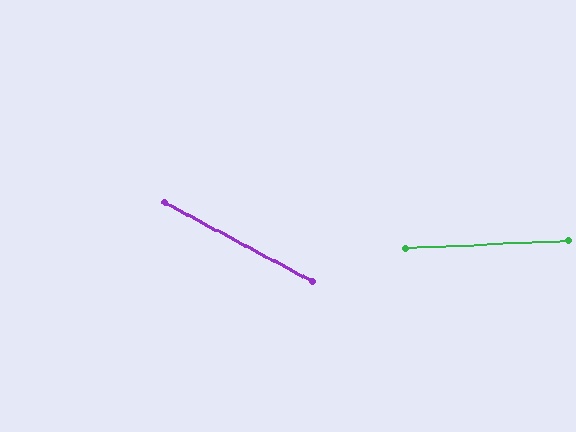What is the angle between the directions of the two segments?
Approximately 31 degrees.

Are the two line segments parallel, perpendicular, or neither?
Neither parallel nor perpendicular — they differ by about 31°.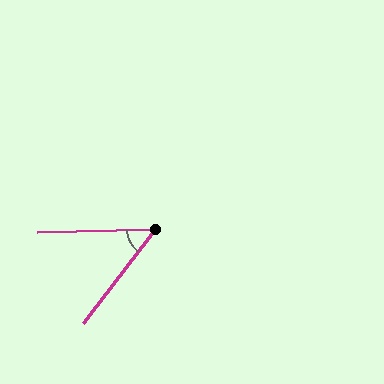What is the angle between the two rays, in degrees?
Approximately 51 degrees.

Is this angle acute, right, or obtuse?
It is acute.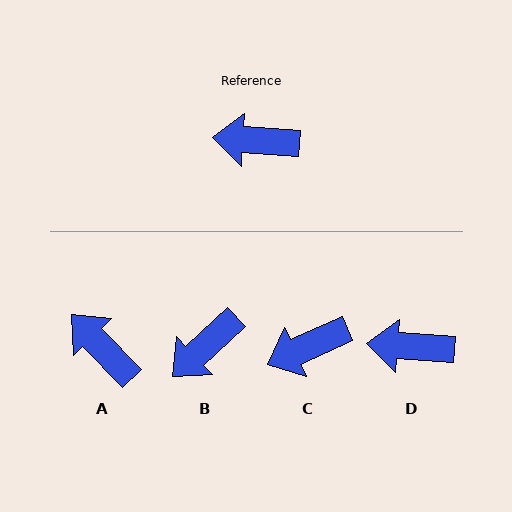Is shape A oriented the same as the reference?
No, it is off by about 43 degrees.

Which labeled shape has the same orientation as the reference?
D.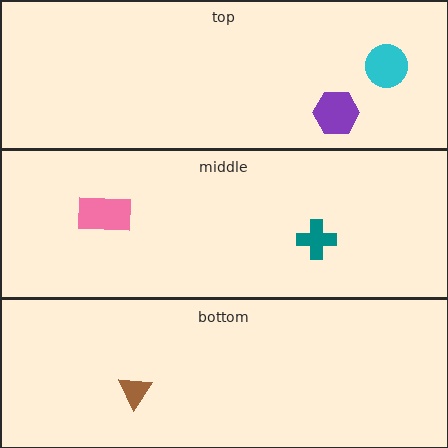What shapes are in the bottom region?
The brown triangle.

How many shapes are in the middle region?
2.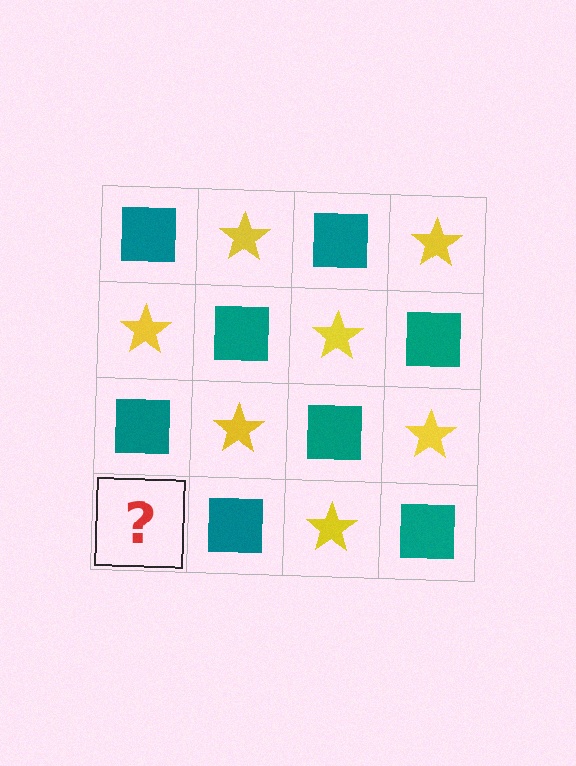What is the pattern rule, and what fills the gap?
The rule is that it alternates teal square and yellow star in a checkerboard pattern. The gap should be filled with a yellow star.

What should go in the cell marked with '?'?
The missing cell should contain a yellow star.